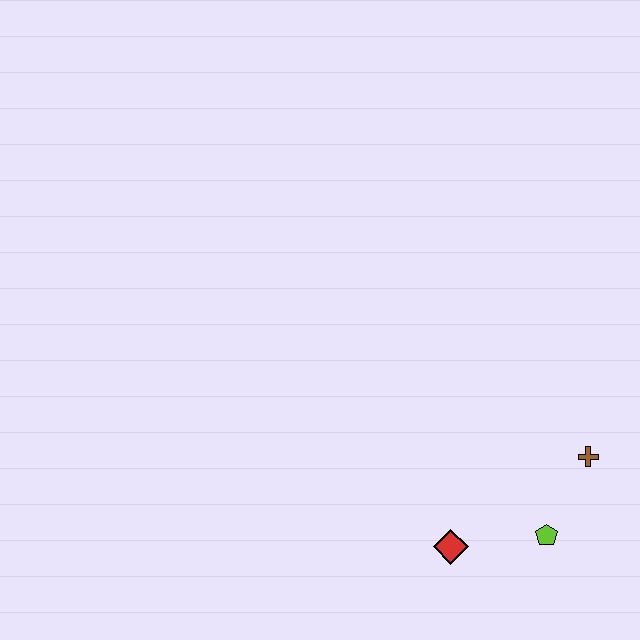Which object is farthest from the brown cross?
The red diamond is farthest from the brown cross.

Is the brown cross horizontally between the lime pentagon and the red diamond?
No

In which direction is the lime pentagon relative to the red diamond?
The lime pentagon is to the right of the red diamond.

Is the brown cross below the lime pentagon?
No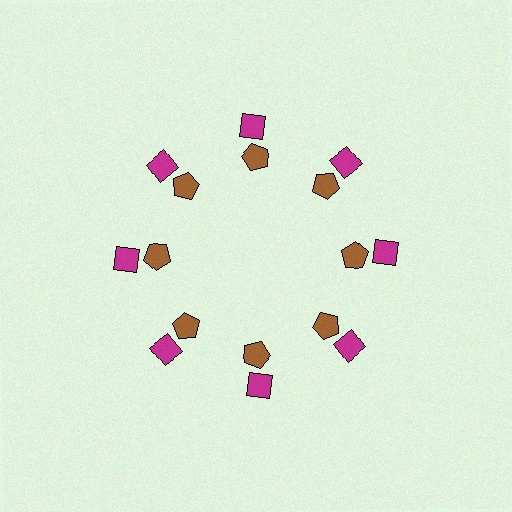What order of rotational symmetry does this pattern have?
This pattern has 8-fold rotational symmetry.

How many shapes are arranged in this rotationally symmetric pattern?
There are 16 shapes, arranged in 8 groups of 2.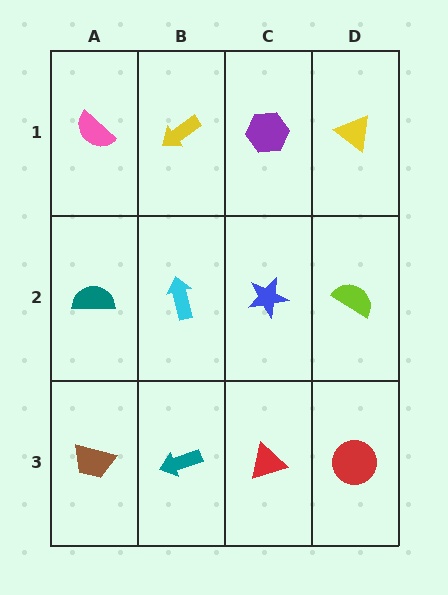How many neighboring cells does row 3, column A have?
2.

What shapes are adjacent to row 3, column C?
A blue star (row 2, column C), a teal arrow (row 3, column B), a red circle (row 3, column D).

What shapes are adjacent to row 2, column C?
A purple hexagon (row 1, column C), a red triangle (row 3, column C), a cyan arrow (row 2, column B), a lime semicircle (row 2, column D).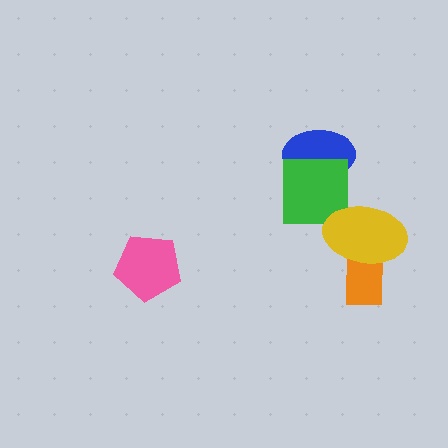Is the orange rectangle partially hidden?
Yes, it is partially covered by another shape.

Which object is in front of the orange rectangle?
The yellow ellipse is in front of the orange rectangle.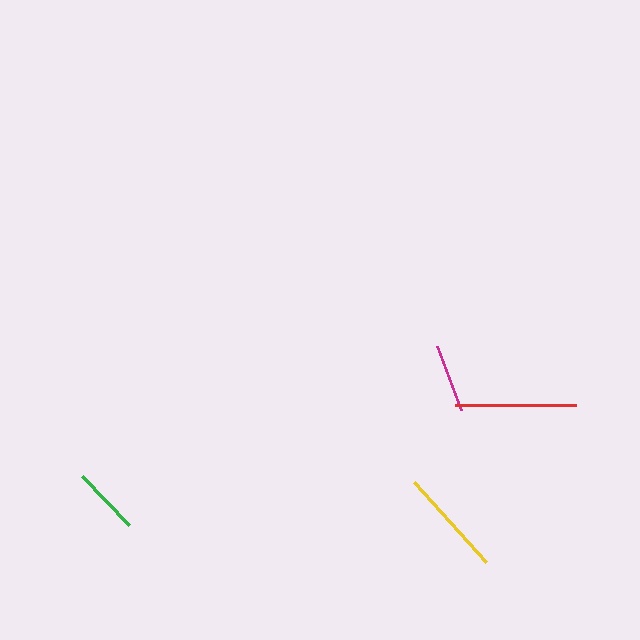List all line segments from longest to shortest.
From longest to shortest: red, yellow, magenta, green.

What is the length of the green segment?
The green segment is approximately 68 pixels long.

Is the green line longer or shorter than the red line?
The red line is longer than the green line.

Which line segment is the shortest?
The green line is the shortest at approximately 68 pixels.